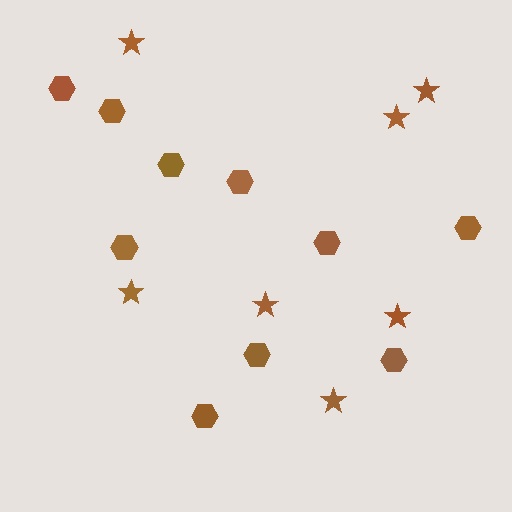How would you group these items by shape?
There are 2 groups: one group of stars (7) and one group of hexagons (10).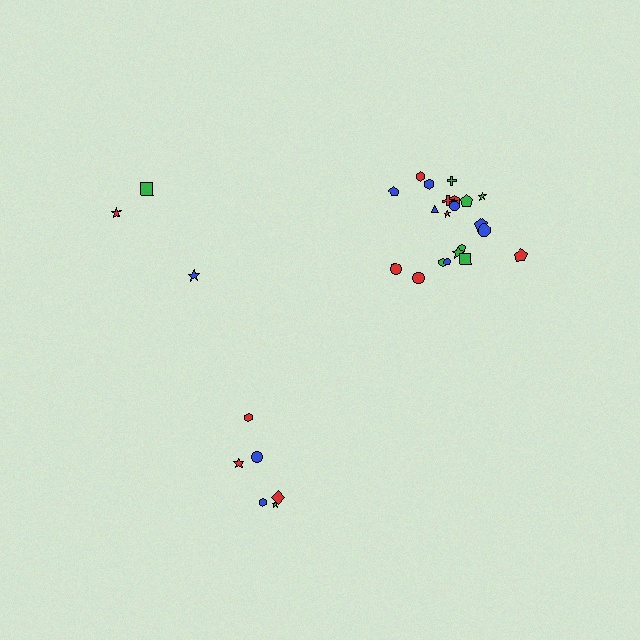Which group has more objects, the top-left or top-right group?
The top-right group.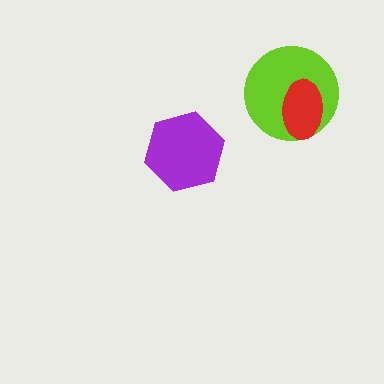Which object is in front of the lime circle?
The red ellipse is in front of the lime circle.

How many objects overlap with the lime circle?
1 object overlaps with the lime circle.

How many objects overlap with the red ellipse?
1 object overlaps with the red ellipse.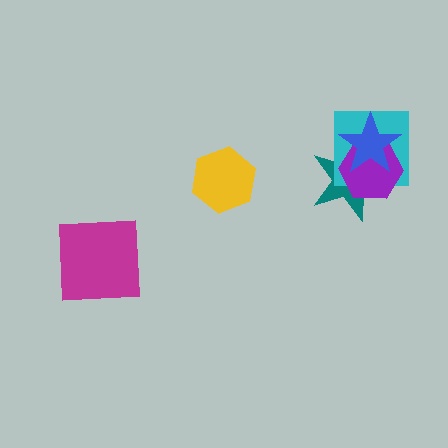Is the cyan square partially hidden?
Yes, it is partially covered by another shape.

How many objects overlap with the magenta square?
0 objects overlap with the magenta square.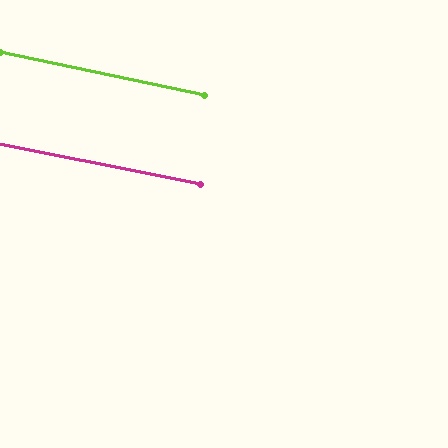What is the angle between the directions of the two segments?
Approximately 0 degrees.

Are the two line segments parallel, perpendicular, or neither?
Parallel — their directions differ by only 0.5°.